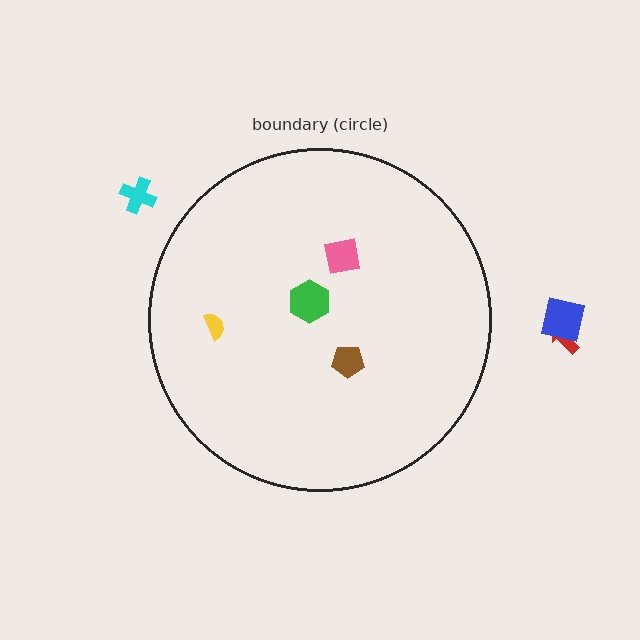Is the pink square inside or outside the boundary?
Inside.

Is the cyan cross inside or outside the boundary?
Outside.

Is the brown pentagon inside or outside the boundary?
Inside.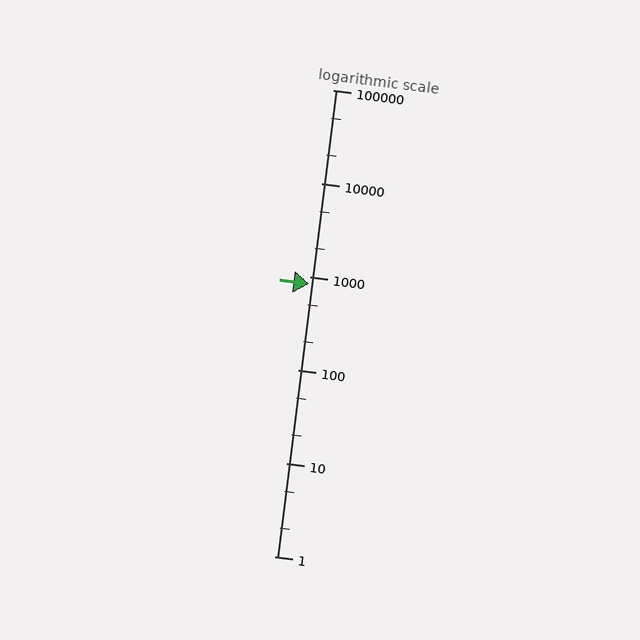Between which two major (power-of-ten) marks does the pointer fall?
The pointer is between 100 and 1000.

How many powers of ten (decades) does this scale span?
The scale spans 5 decades, from 1 to 100000.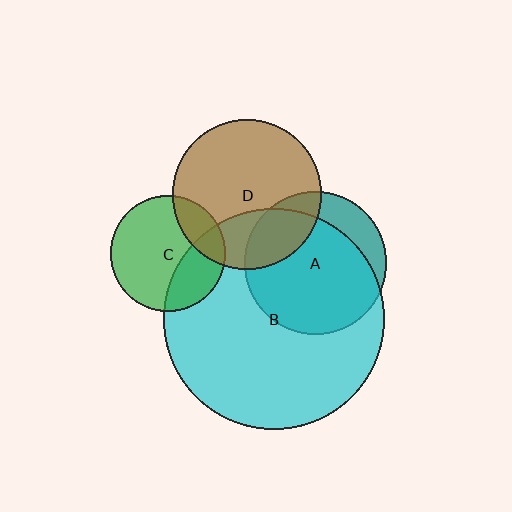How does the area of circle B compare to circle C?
Approximately 3.6 times.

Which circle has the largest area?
Circle B (cyan).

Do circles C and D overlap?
Yes.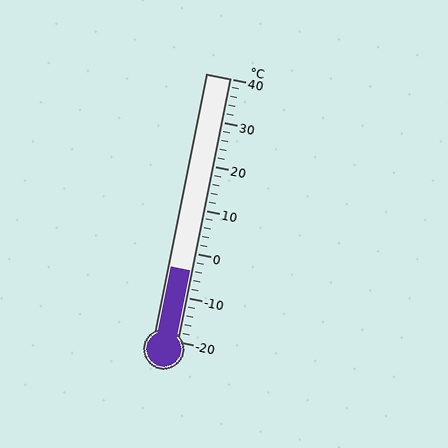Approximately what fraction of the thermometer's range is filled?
The thermometer is filled to approximately 25% of its range.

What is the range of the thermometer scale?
The thermometer scale ranges from -20°C to 40°C.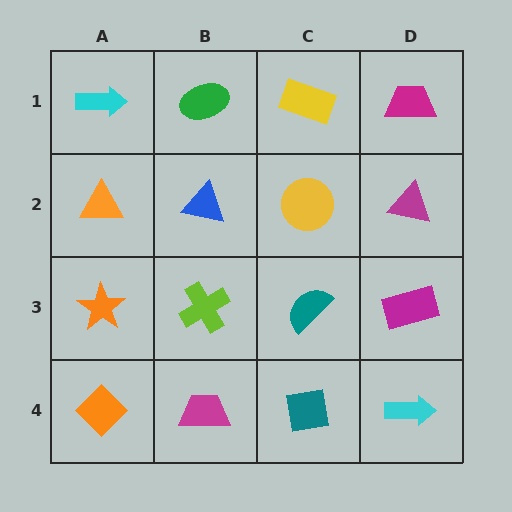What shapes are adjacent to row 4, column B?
A lime cross (row 3, column B), an orange diamond (row 4, column A), a teal square (row 4, column C).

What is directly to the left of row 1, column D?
A yellow rectangle.